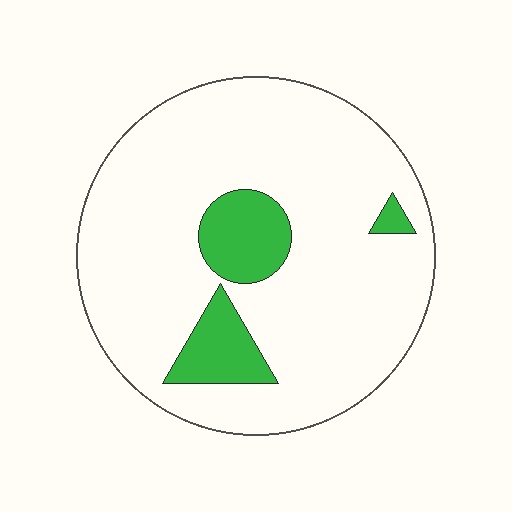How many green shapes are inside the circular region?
3.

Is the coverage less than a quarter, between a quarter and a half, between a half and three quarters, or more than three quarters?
Less than a quarter.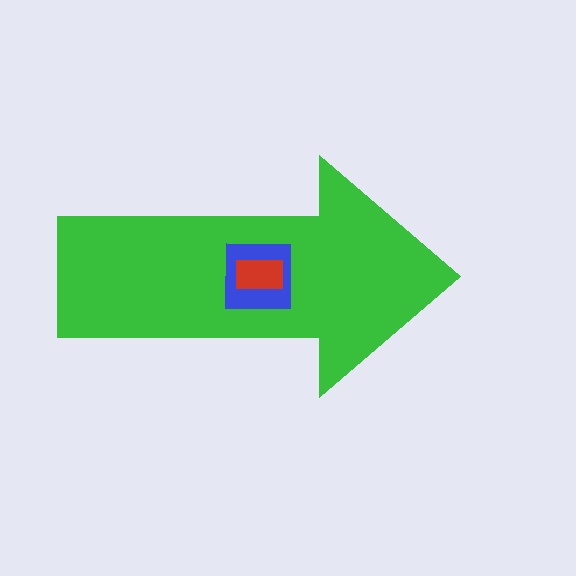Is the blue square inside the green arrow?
Yes.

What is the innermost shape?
The red rectangle.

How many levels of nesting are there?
3.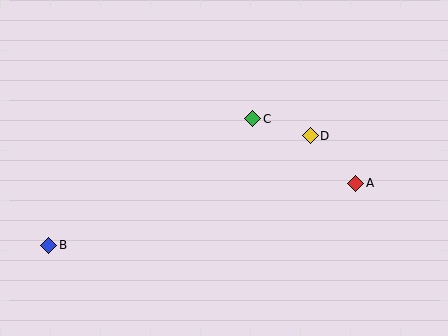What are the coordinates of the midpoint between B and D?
The midpoint between B and D is at (179, 190).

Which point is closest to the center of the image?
Point C at (253, 119) is closest to the center.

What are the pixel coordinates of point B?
Point B is at (49, 245).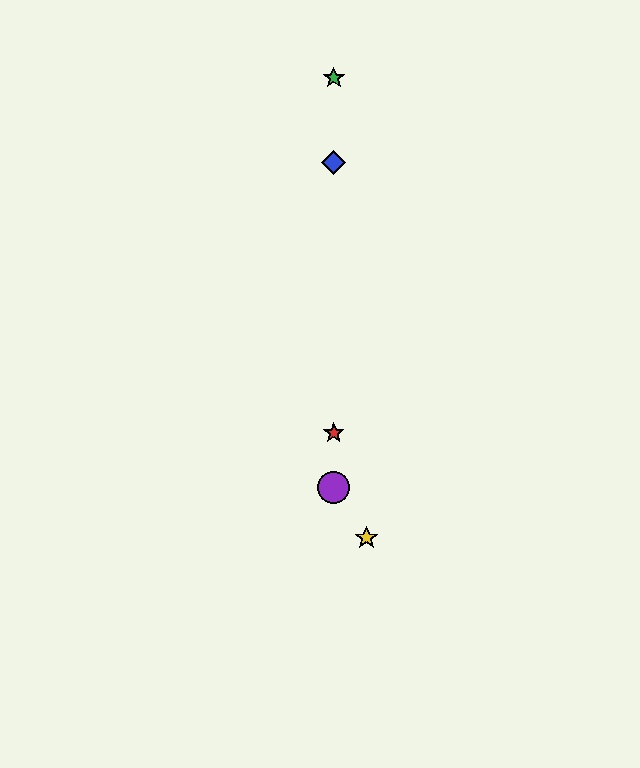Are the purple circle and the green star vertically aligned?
Yes, both are at x≈334.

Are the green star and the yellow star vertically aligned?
No, the green star is at x≈334 and the yellow star is at x≈366.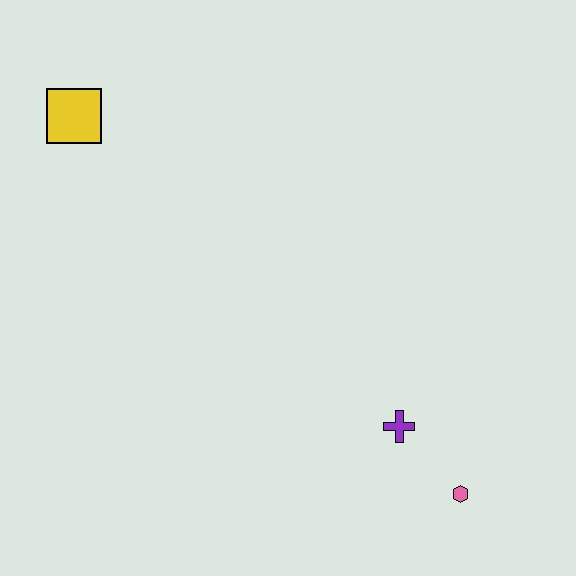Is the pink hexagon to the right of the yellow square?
Yes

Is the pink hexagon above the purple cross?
No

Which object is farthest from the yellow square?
The pink hexagon is farthest from the yellow square.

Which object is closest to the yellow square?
The purple cross is closest to the yellow square.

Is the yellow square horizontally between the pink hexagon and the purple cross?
No